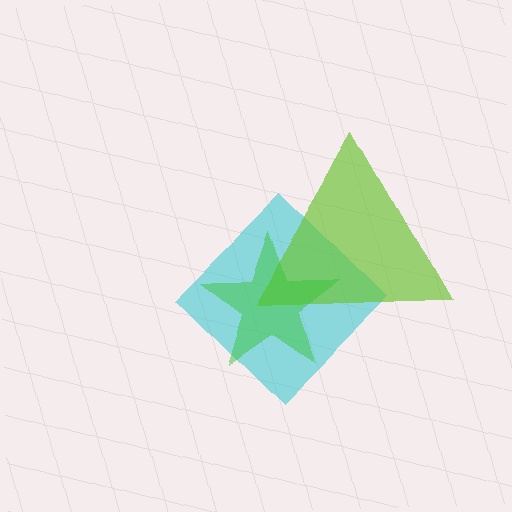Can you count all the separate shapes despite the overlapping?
Yes, there are 3 separate shapes.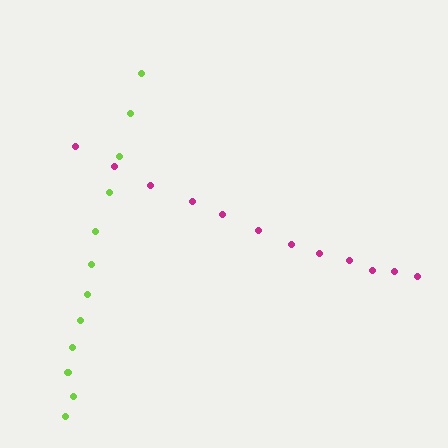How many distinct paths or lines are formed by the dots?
There are 2 distinct paths.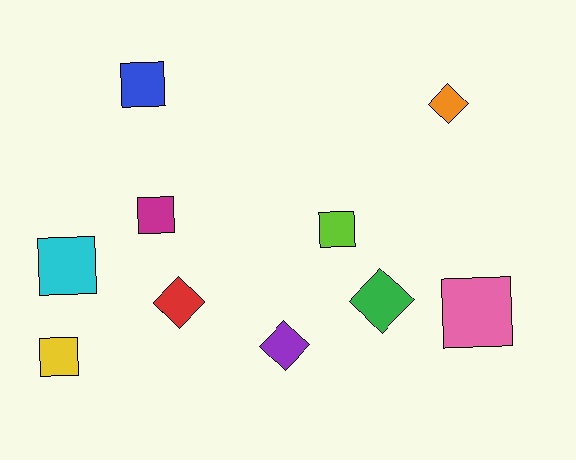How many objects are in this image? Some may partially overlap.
There are 10 objects.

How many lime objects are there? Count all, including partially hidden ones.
There is 1 lime object.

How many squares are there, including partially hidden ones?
There are 6 squares.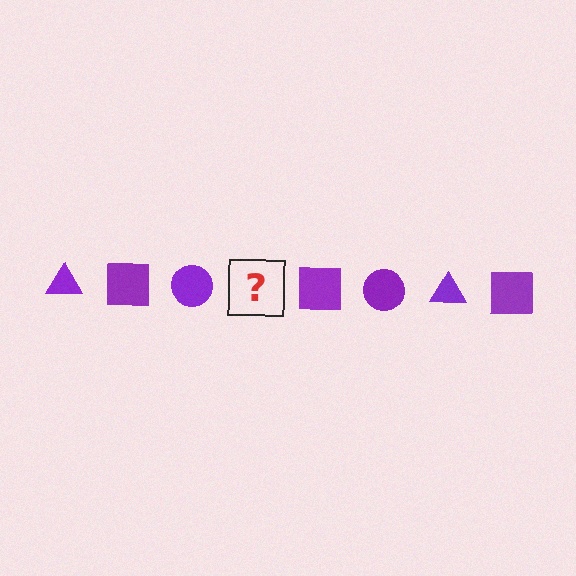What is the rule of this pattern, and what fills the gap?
The rule is that the pattern cycles through triangle, square, circle shapes in purple. The gap should be filled with a purple triangle.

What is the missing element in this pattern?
The missing element is a purple triangle.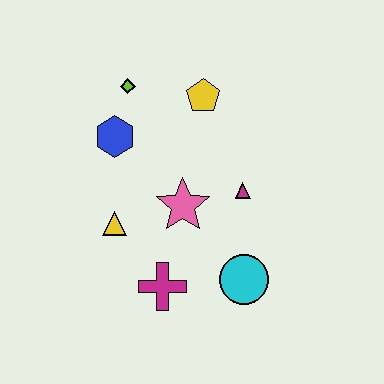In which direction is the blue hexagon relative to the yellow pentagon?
The blue hexagon is to the left of the yellow pentagon.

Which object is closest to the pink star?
The magenta triangle is closest to the pink star.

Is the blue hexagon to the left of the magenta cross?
Yes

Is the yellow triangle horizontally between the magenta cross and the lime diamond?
No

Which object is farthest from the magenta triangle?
The lime diamond is farthest from the magenta triangle.